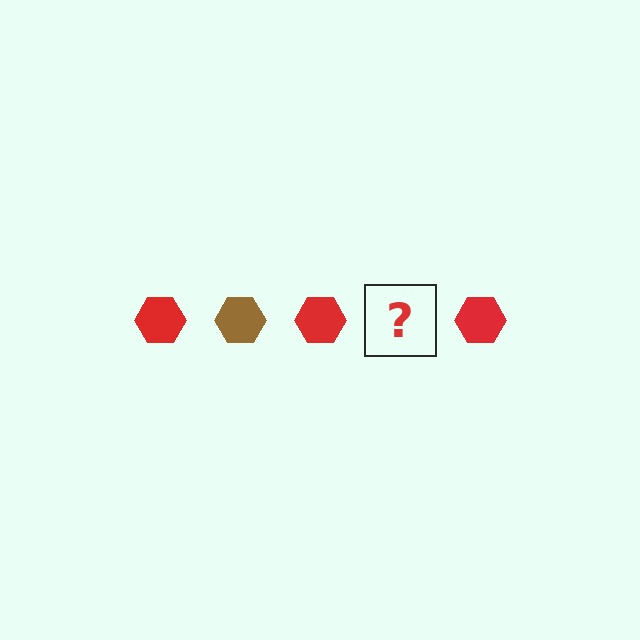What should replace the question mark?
The question mark should be replaced with a brown hexagon.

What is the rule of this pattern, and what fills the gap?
The rule is that the pattern cycles through red, brown hexagons. The gap should be filled with a brown hexagon.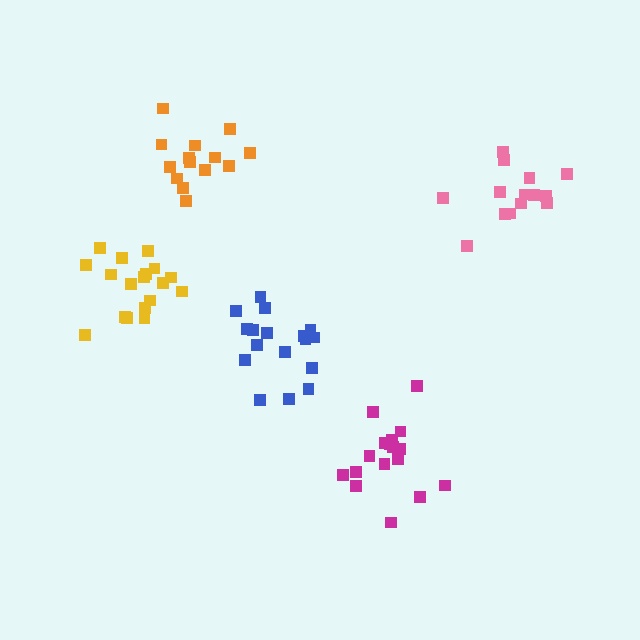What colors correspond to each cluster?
The clusters are colored: pink, blue, magenta, orange, yellow.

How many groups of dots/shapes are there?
There are 5 groups.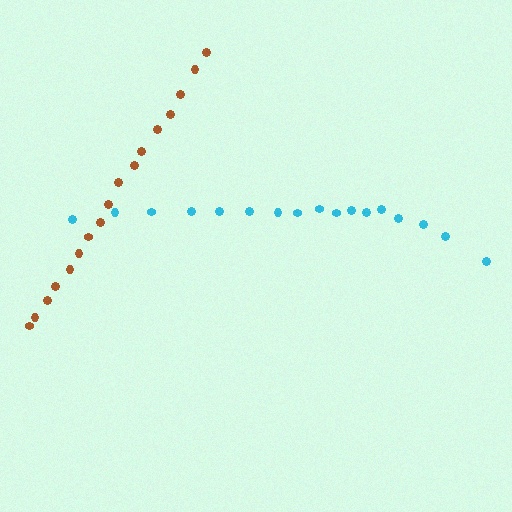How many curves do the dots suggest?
There are 2 distinct paths.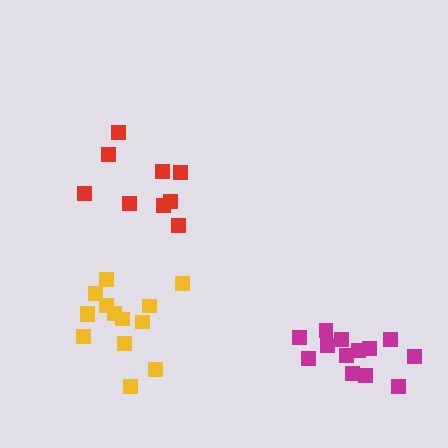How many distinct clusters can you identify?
There are 3 distinct clusters.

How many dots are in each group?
Group 1: 13 dots, Group 2: 9 dots, Group 3: 14 dots (36 total).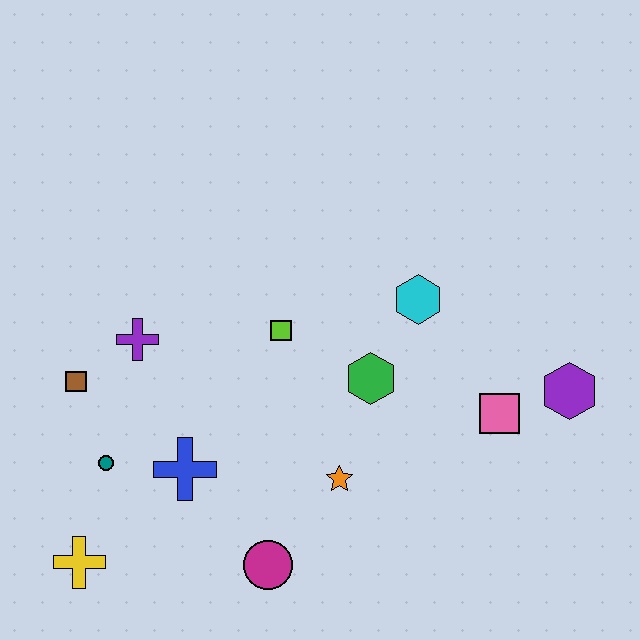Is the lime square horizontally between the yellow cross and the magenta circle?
No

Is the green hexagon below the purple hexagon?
No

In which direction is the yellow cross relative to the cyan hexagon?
The yellow cross is to the left of the cyan hexagon.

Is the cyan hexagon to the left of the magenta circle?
No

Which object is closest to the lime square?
The green hexagon is closest to the lime square.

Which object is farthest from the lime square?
The yellow cross is farthest from the lime square.